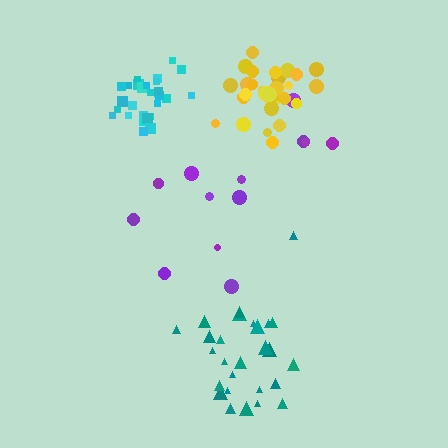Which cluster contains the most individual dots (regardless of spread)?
Yellow (32).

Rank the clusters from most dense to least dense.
yellow, cyan, teal, purple.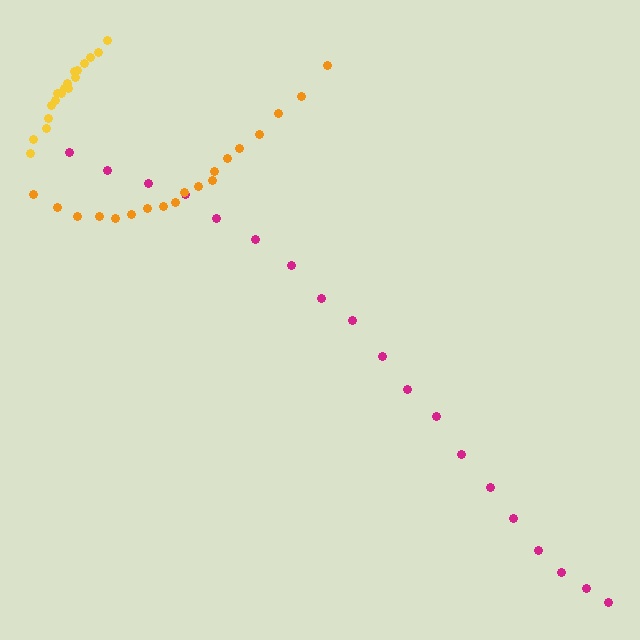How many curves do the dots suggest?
There are 3 distinct paths.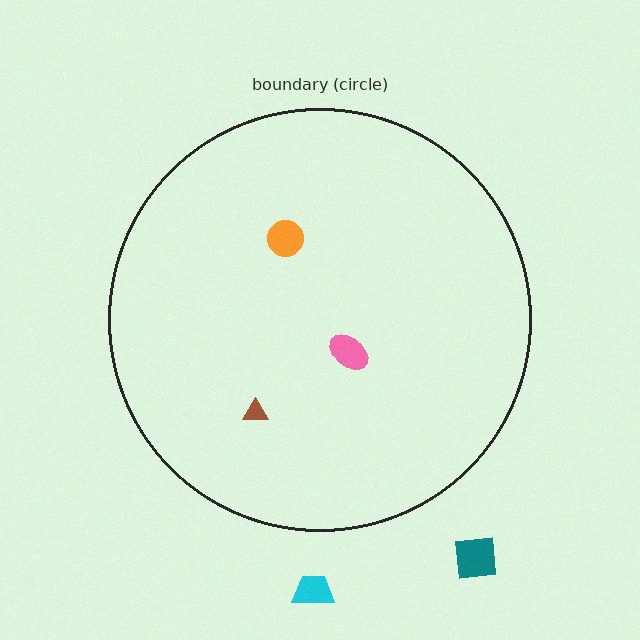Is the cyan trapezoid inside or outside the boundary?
Outside.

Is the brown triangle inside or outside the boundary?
Inside.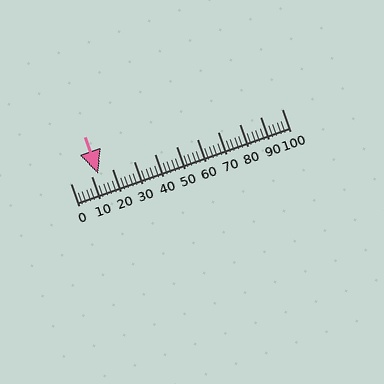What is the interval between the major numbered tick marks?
The major tick marks are spaced 10 units apart.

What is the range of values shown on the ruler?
The ruler shows values from 0 to 100.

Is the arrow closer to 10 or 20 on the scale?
The arrow is closer to 10.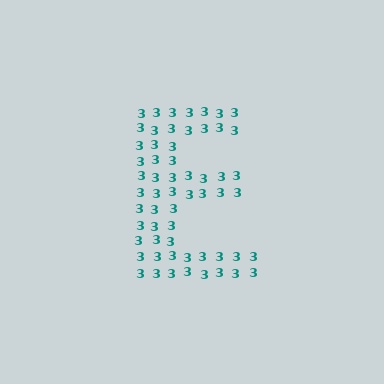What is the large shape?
The large shape is the letter E.